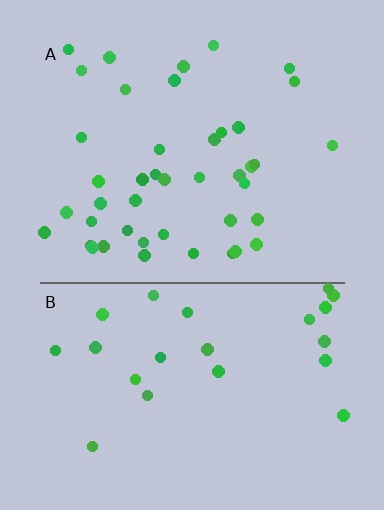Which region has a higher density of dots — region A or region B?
A (the top).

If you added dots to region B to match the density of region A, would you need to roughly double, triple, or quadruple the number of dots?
Approximately double.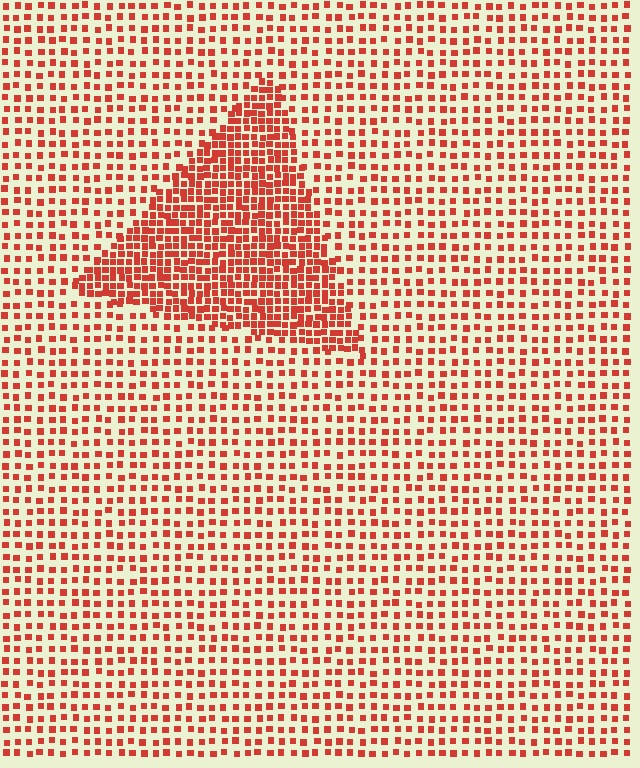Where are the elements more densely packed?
The elements are more densely packed inside the triangle boundary.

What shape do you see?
I see a triangle.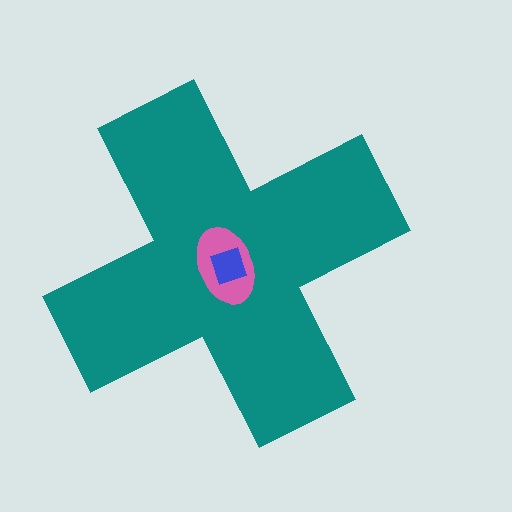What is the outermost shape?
The teal cross.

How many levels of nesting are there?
3.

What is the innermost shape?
The blue square.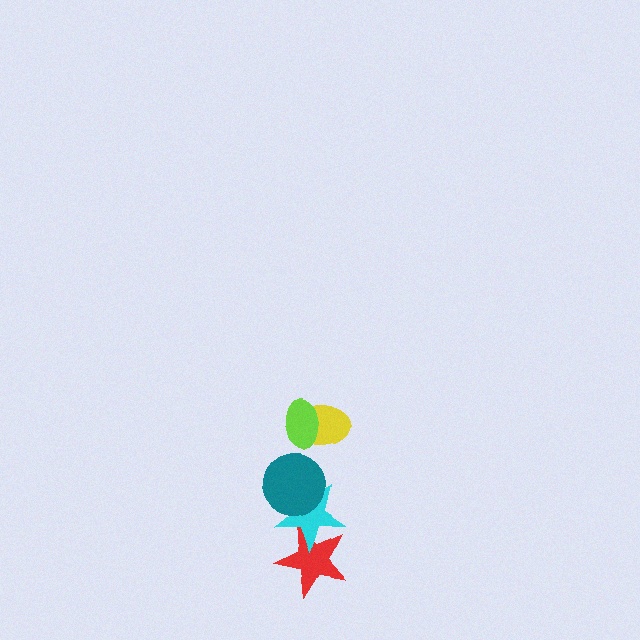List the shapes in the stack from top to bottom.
From top to bottom: the lime ellipse, the yellow ellipse, the teal circle, the cyan star, the red star.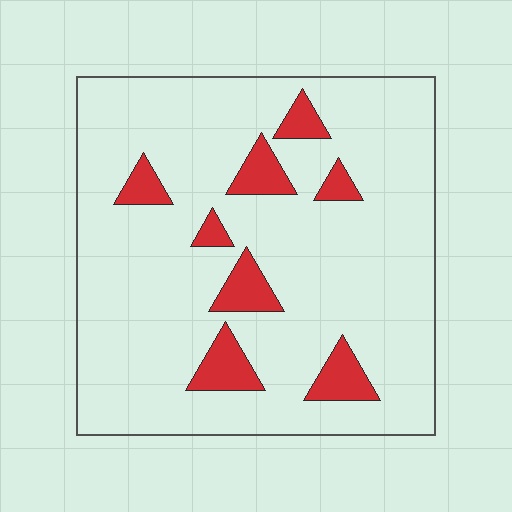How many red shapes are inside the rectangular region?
8.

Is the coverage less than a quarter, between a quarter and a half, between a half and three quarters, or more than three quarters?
Less than a quarter.